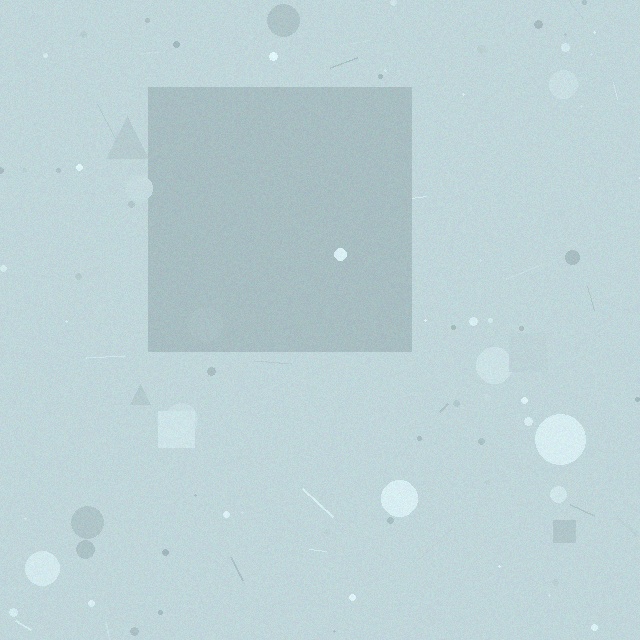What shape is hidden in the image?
A square is hidden in the image.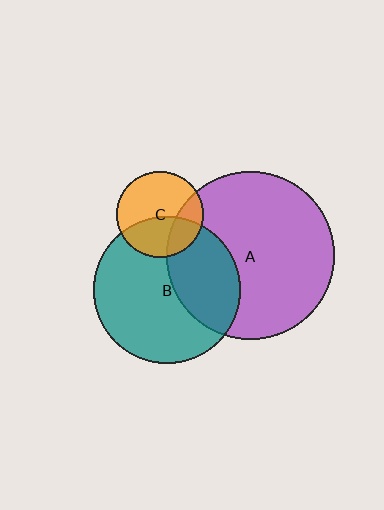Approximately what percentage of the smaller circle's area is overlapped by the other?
Approximately 40%.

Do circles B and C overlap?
Yes.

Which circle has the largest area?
Circle A (purple).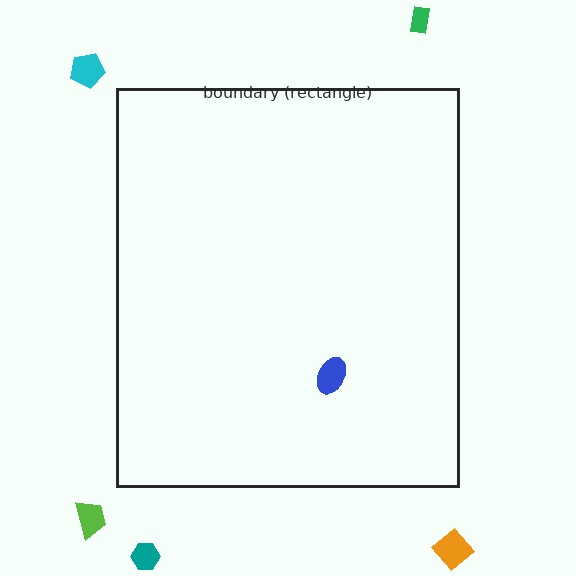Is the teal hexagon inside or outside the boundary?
Outside.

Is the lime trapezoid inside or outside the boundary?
Outside.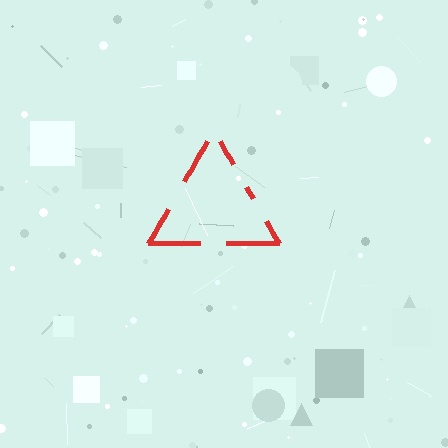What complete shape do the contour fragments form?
The contour fragments form a triangle.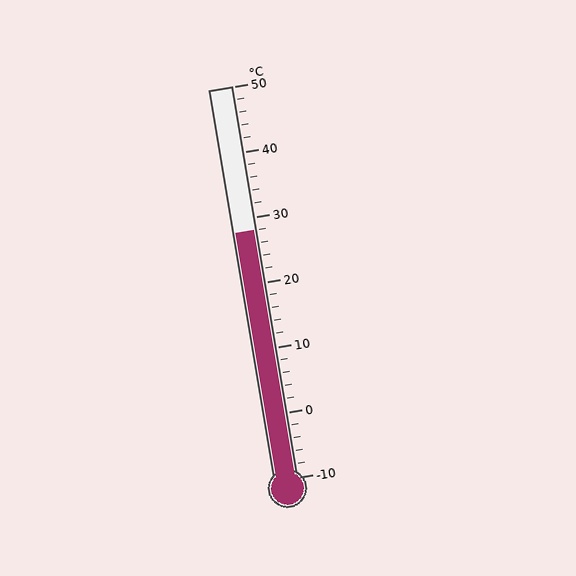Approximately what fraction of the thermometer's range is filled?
The thermometer is filled to approximately 65% of its range.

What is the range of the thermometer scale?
The thermometer scale ranges from -10°C to 50°C.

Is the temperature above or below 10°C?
The temperature is above 10°C.